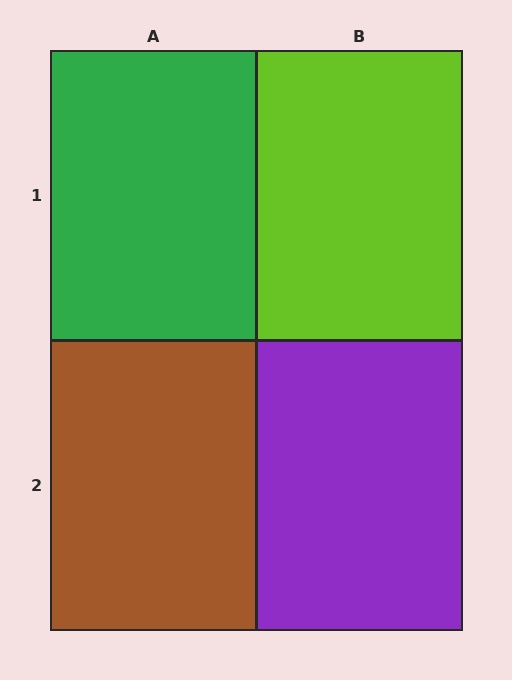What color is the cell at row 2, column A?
Brown.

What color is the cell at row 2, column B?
Purple.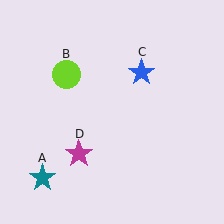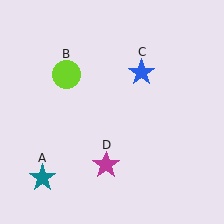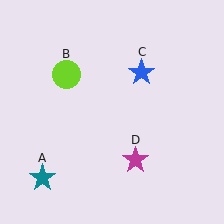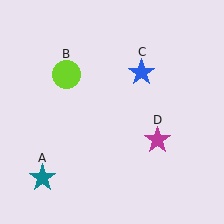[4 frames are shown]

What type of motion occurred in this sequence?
The magenta star (object D) rotated counterclockwise around the center of the scene.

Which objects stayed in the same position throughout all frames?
Teal star (object A) and lime circle (object B) and blue star (object C) remained stationary.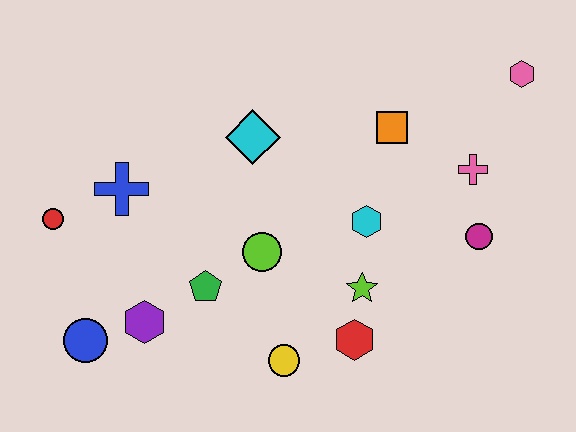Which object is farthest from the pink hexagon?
The blue circle is farthest from the pink hexagon.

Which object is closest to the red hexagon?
The lime star is closest to the red hexagon.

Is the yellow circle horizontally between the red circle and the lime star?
Yes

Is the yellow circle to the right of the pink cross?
No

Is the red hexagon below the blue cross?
Yes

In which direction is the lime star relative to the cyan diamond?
The lime star is below the cyan diamond.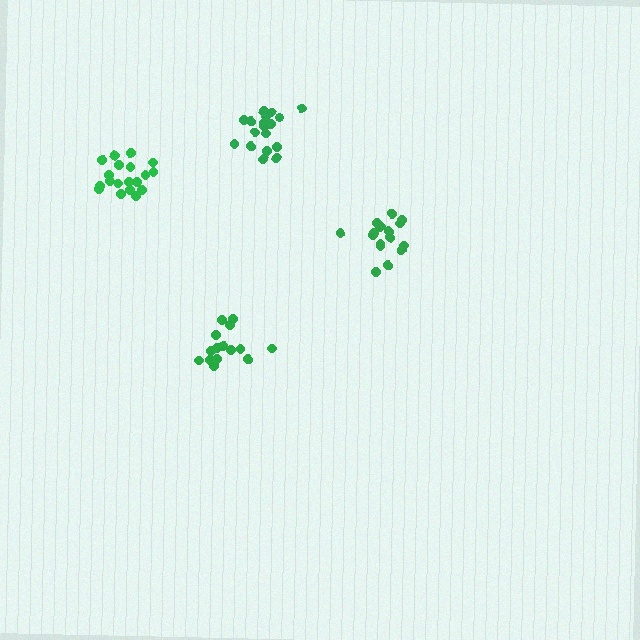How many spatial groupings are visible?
There are 4 spatial groupings.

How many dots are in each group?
Group 1: 19 dots, Group 2: 17 dots, Group 3: 19 dots, Group 4: 15 dots (70 total).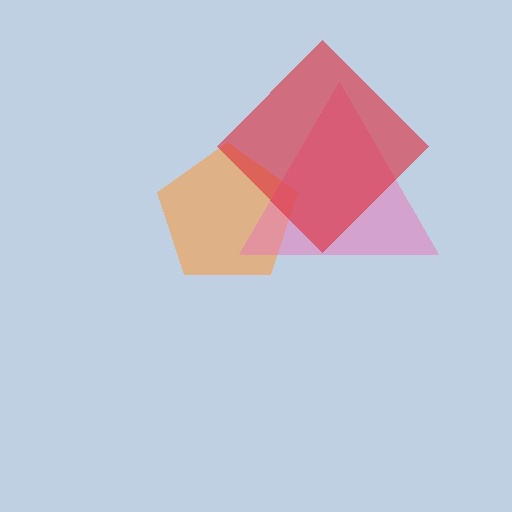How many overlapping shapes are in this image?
There are 3 overlapping shapes in the image.